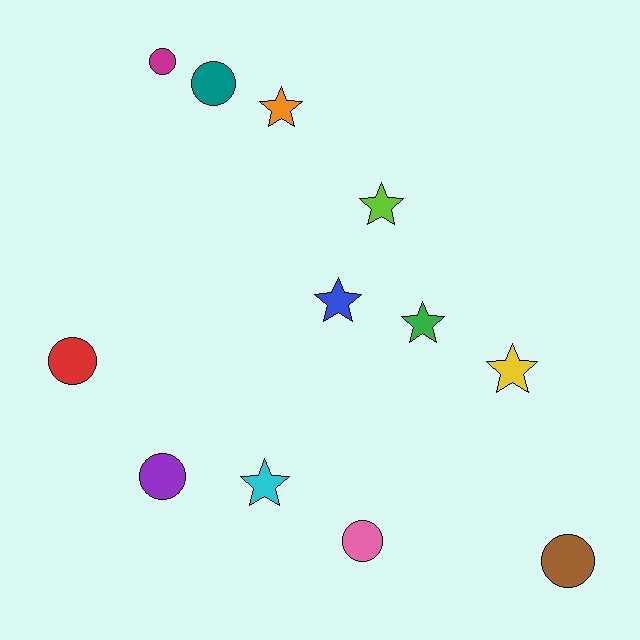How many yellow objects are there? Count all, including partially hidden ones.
There is 1 yellow object.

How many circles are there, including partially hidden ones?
There are 6 circles.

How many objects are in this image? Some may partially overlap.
There are 12 objects.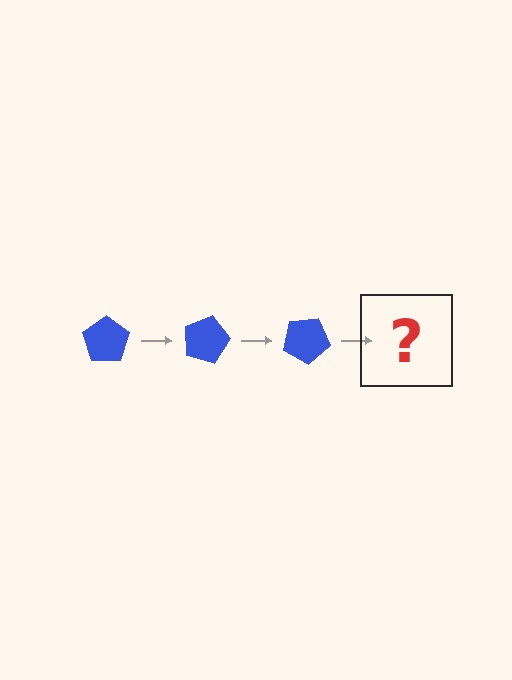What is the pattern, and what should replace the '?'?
The pattern is that the pentagon rotates 15 degrees each step. The '?' should be a blue pentagon rotated 45 degrees.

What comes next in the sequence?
The next element should be a blue pentagon rotated 45 degrees.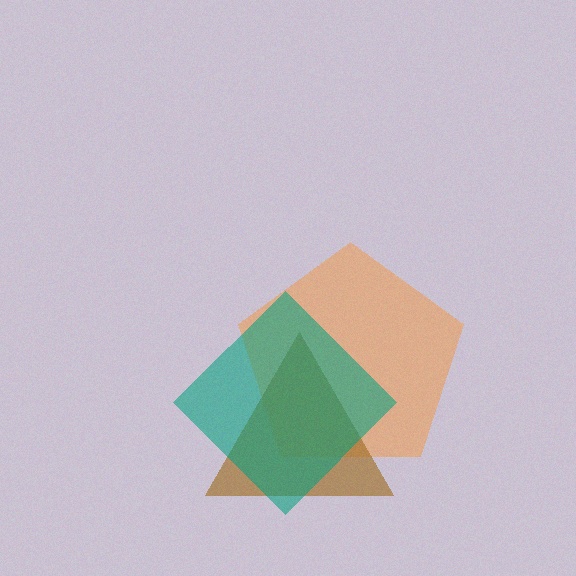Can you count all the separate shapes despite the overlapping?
Yes, there are 3 separate shapes.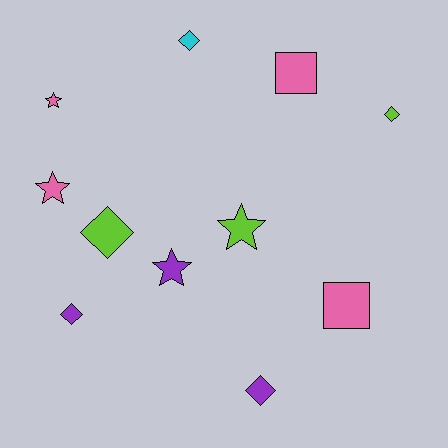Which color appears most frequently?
Pink, with 4 objects.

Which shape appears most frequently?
Diamond, with 5 objects.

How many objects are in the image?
There are 11 objects.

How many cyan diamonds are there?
There is 1 cyan diamond.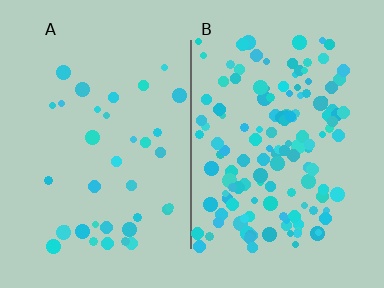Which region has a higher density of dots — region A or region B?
B (the right).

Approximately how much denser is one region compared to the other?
Approximately 3.7× — region B over region A.